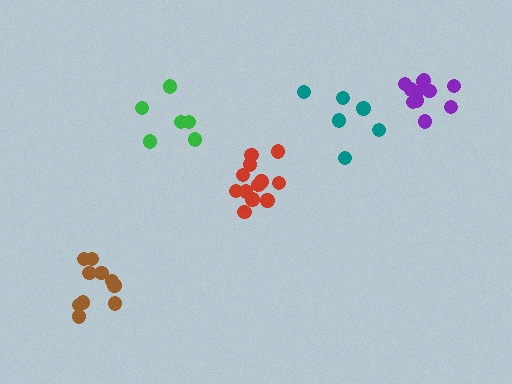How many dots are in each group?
Group 1: 10 dots, Group 2: 6 dots, Group 3: 6 dots, Group 4: 11 dots, Group 5: 12 dots (45 total).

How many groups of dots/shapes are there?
There are 5 groups.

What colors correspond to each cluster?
The clusters are colored: brown, green, teal, purple, red.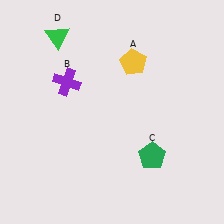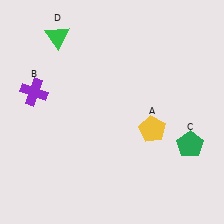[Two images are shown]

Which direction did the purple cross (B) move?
The purple cross (B) moved left.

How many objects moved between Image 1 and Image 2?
3 objects moved between the two images.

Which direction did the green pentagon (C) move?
The green pentagon (C) moved right.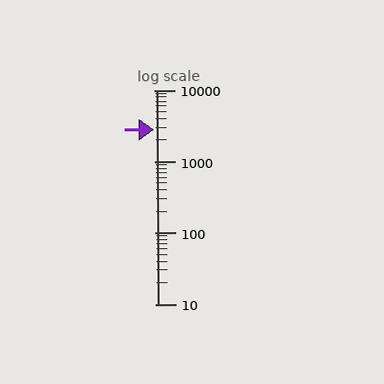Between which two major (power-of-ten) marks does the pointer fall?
The pointer is between 1000 and 10000.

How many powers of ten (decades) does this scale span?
The scale spans 3 decades, from 10 to 10000.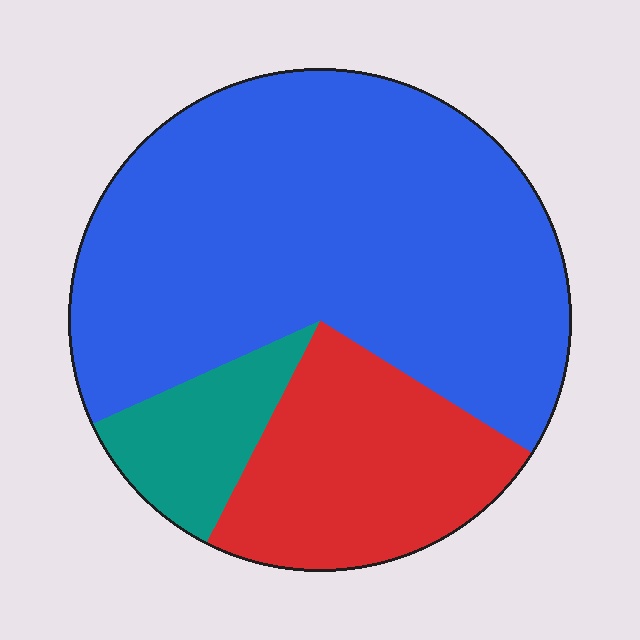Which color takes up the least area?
Teal, at roughly 10%.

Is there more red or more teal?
Red.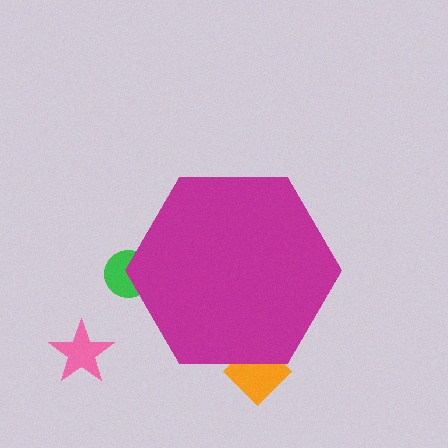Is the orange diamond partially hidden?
Yes, the orange diamond is partially hidden behind the magenta hexagon.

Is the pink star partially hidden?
No, the pink star is fully visible.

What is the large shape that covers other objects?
A magenta hexagon.